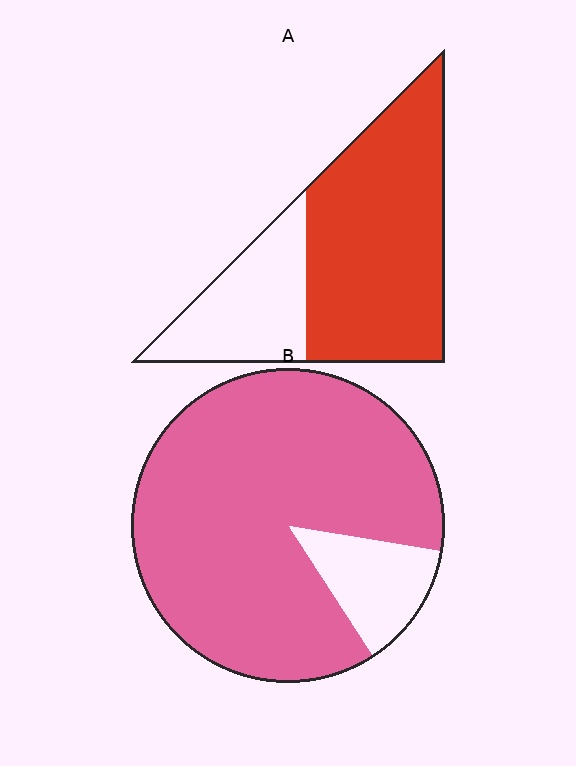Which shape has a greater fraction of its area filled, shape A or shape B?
Shape B.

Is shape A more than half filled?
Yes.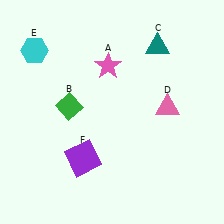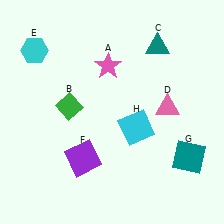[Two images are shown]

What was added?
A teal square (G), a cyan square (H) were added in Image 2.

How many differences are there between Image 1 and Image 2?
There are 2 differences between the two images.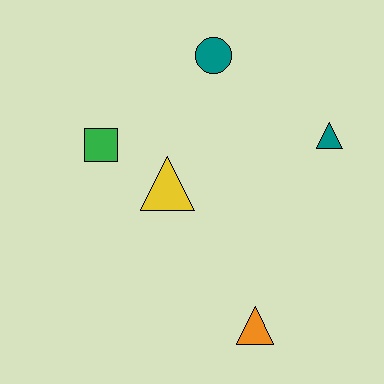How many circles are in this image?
There is 1 circle.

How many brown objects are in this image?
There are no brown objects.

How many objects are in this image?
There are 5 objects.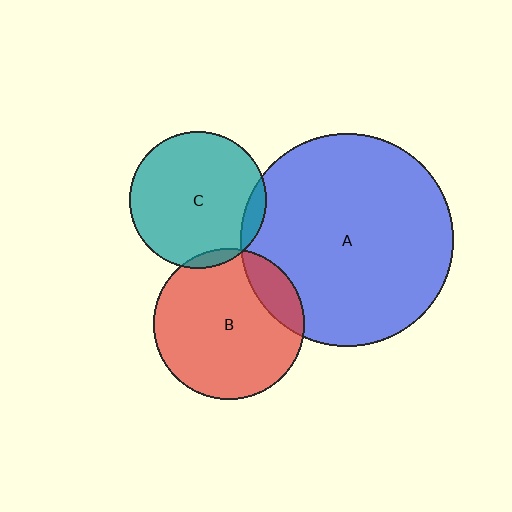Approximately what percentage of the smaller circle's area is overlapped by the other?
Approximately 5%.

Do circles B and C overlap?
Yes.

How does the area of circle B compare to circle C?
Approximately 1.2 times.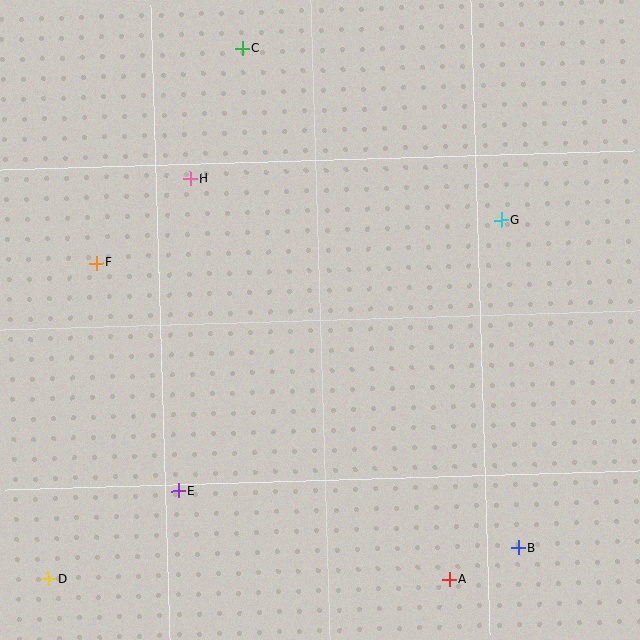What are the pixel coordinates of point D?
Point D is at (48, 579).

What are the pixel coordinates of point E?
Point E is at (178, 491).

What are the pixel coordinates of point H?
Point H is at (190, 179).